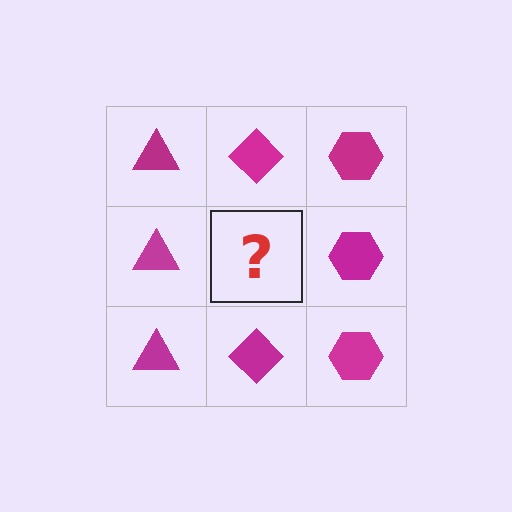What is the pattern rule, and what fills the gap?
The rule is that each column has a consistent shape. The gap should be filled with a magenta diamond.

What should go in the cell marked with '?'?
The missing cell should contain a magenta diamond.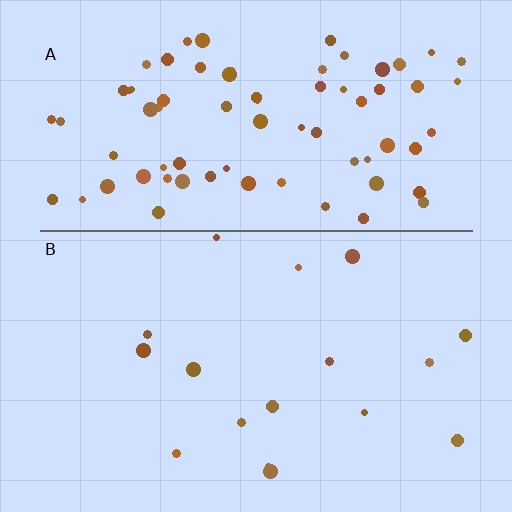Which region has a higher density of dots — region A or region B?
A (the top).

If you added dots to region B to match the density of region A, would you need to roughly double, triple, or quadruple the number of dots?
Approximately quadruple.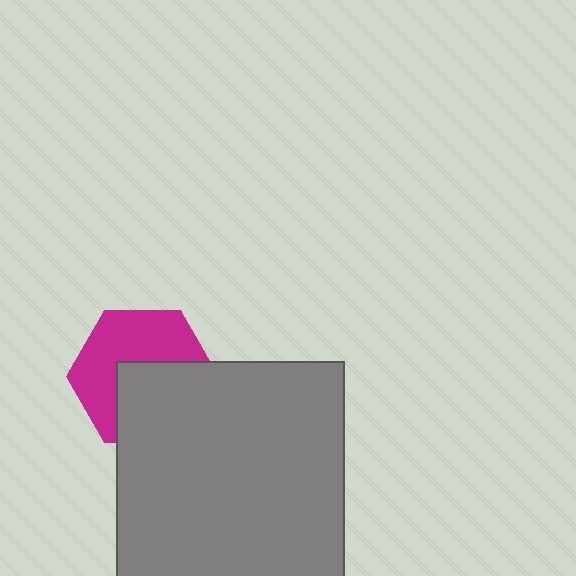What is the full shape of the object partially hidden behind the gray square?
The partially hidden object is a magenta hexagon.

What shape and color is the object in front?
The object in front is a gray square.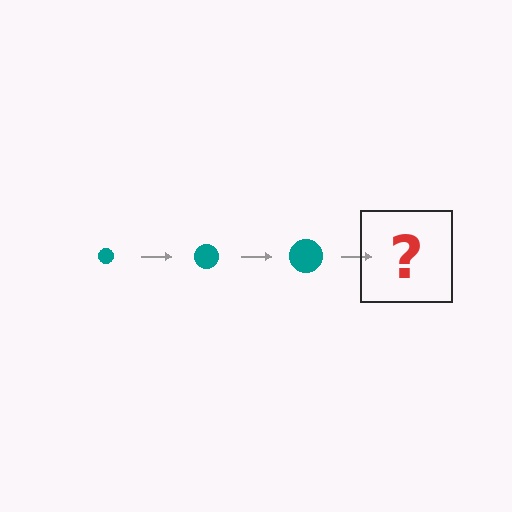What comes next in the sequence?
The next element should be a teal circle, larger than the previous one.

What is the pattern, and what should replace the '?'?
The pattern is that the circle gets progressively larger each step. The '?' should be a teal circle, larger than the previous one.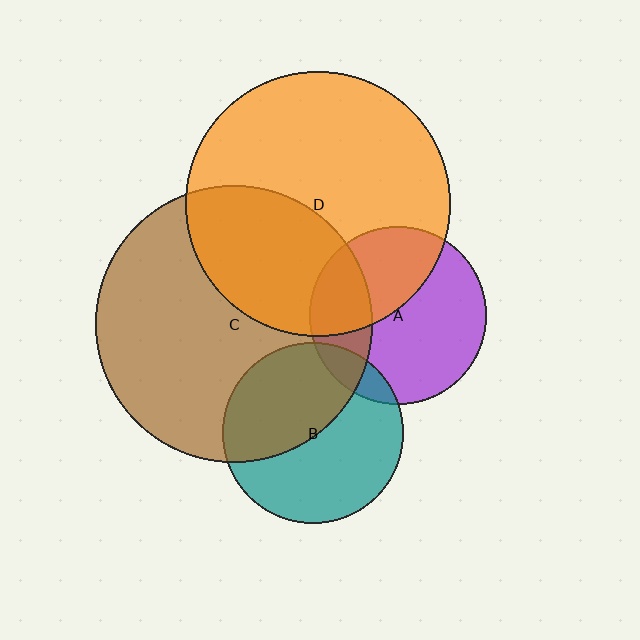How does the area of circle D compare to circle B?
Approximately 2.2 times.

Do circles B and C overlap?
Yes.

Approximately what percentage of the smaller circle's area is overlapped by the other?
Approximately 45%.